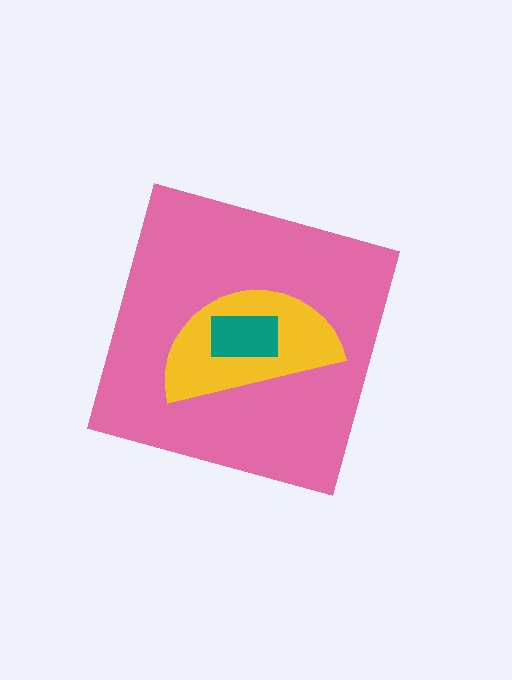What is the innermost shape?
The teal rectangle.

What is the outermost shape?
The pink diamond.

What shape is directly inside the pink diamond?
The yellow semicircle.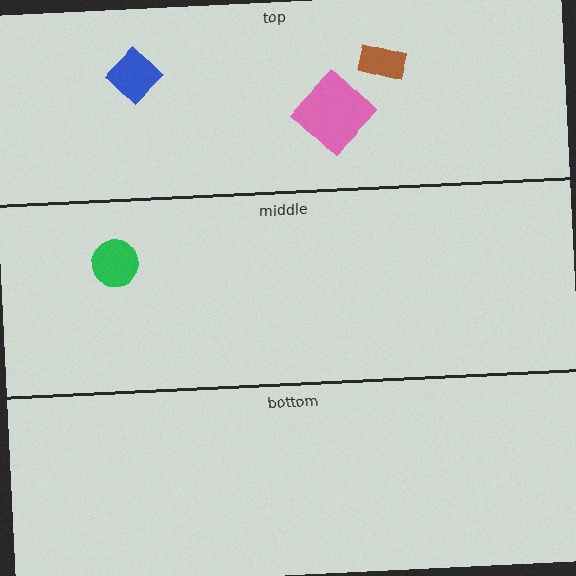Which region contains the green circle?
The middle region.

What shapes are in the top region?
The pink diamond, the blue diamond, the brown rectangle.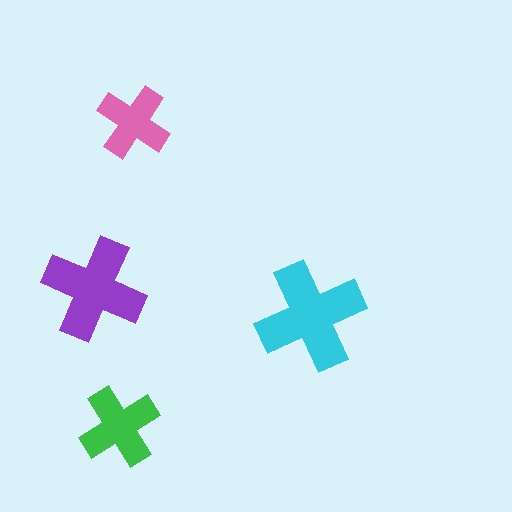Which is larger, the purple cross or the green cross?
The purple one.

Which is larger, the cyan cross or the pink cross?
The cyan one.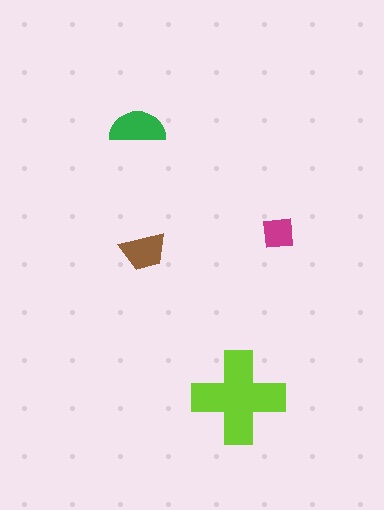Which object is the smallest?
The magenta square.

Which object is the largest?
The lime cross.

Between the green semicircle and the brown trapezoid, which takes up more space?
The green semicircle.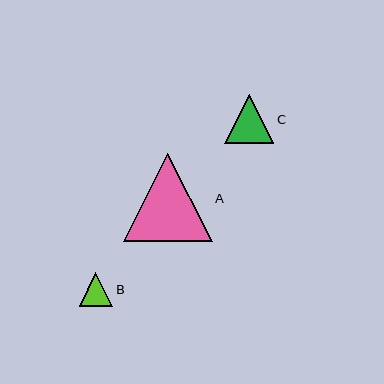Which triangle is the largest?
Triangle A is the largest with a size of approximately 88 pixels.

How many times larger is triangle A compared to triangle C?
Triangle A is approximately 1.8 times the size of triangle C.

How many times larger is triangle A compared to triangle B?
Triangle A is approximately 2.6 times the size of triangle B.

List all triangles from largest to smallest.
From largest to smallest: A, C, B.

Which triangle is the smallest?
Triangle B is the smallest with a size of approximately 33 pixels.